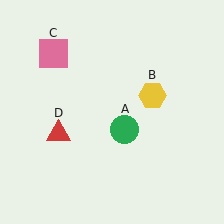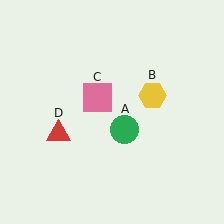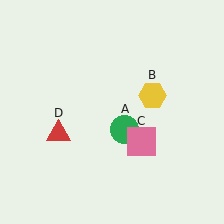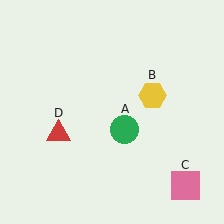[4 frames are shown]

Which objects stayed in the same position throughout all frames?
Green circle (object A) and yellow hexagon (object B) and red triangle (object D) remained stationary.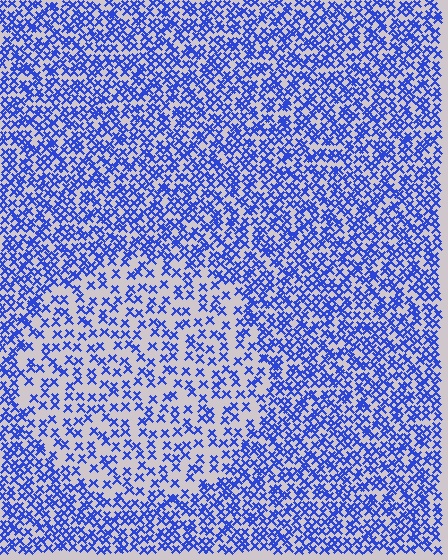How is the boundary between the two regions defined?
The boundary is defined by a change in element density (approximately 2.0x ratio). All elements are the same color, size, and shape.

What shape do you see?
I see a circle.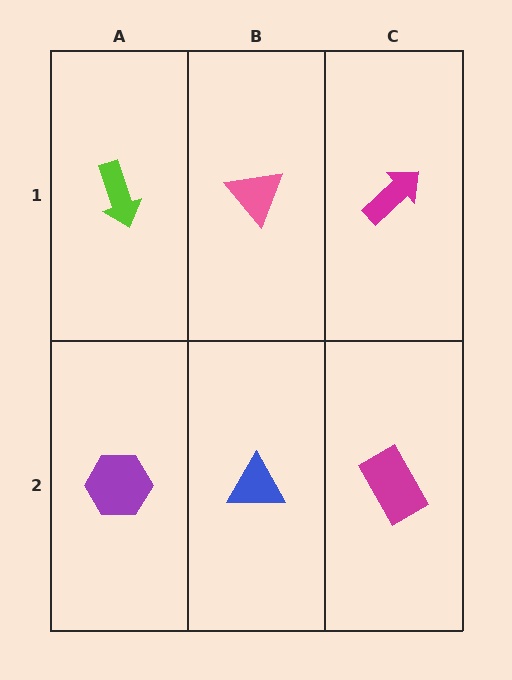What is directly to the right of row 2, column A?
A blue triangle.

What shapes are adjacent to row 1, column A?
A purple hexagon (row 2, column A), a pink triangle (row 1, column B).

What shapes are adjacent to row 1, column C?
A magenta rectangle (row 2, column C), a pink triangle (row 1, column B).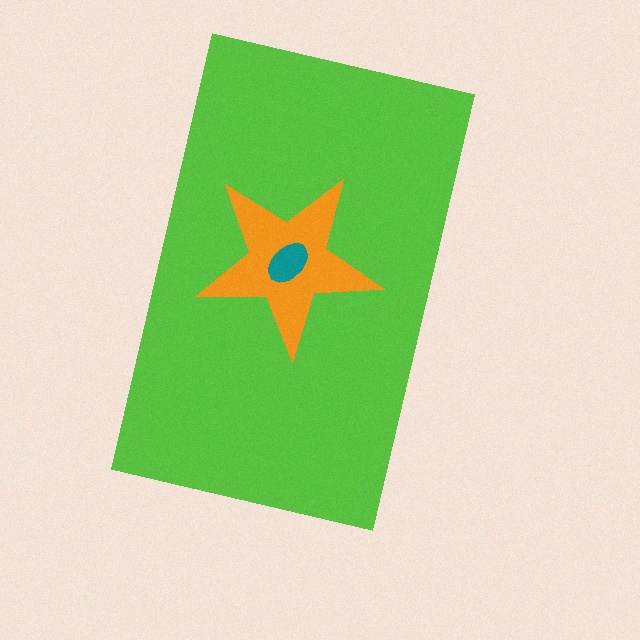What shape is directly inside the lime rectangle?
The orange star.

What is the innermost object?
The teal ellipse.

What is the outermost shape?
The lime rectangle.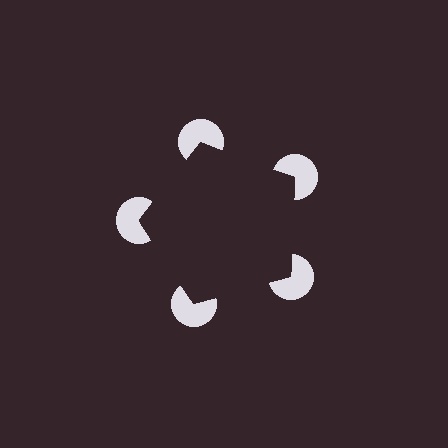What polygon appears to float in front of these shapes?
An illusory pentagon — its edges are inferred from the aligned wedge cuts in the pac-man discs, not physically drawn.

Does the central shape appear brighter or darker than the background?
It typically appears slightly darker than the background, even though no actual brightness change is drawn.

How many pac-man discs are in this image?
There are 5 — one at each vertex of the illusory pentagon.